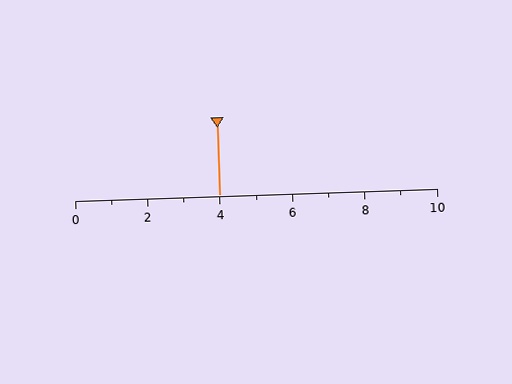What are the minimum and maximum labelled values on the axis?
The axis runs from 0 to 10.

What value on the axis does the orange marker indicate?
The marker indicates approximately 4.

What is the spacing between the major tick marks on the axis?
The major ticks are spaced 2 apart.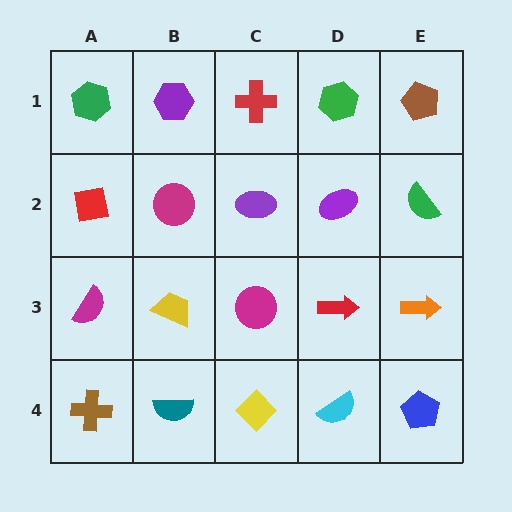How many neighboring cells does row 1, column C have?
3.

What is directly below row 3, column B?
A teal semicircle.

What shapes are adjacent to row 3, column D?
A purple ellipse (row 2, column D), a cyan semicircle (row 4, column D), a magenta circle (row 3, column C), an orange arrow (row 3, column E).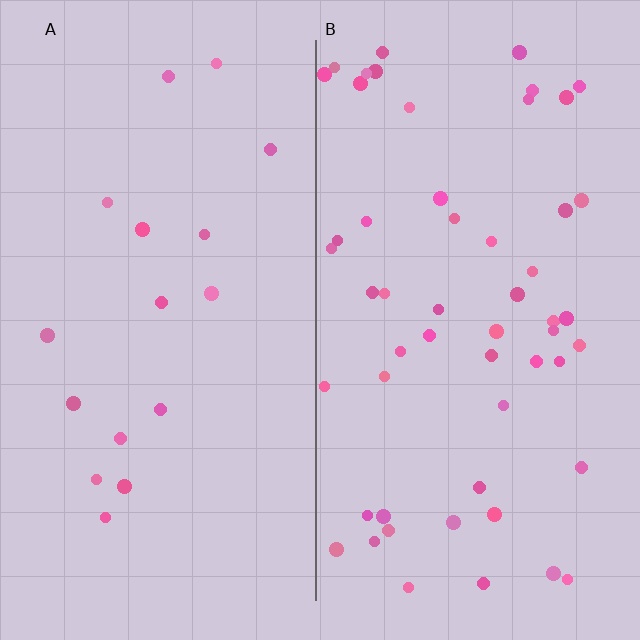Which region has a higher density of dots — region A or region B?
B (the right).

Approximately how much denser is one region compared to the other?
Approximately 3.3× — region B over region A.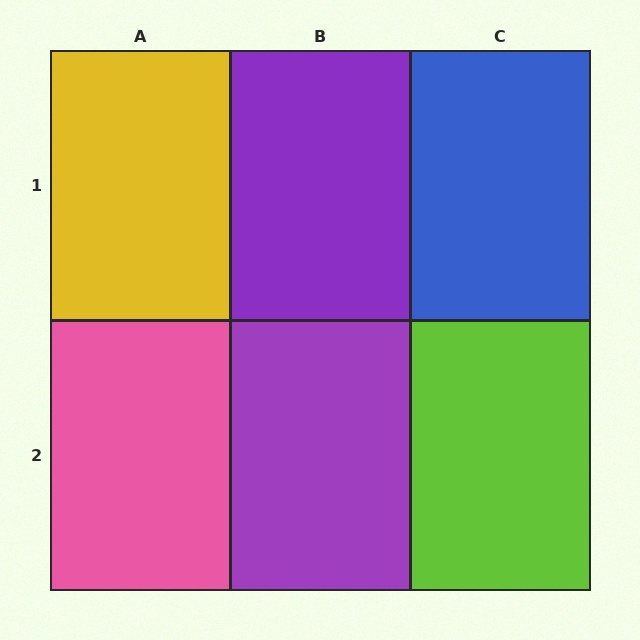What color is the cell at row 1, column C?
Blue.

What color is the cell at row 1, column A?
Yellow.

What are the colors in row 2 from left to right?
Pink, purple, lime.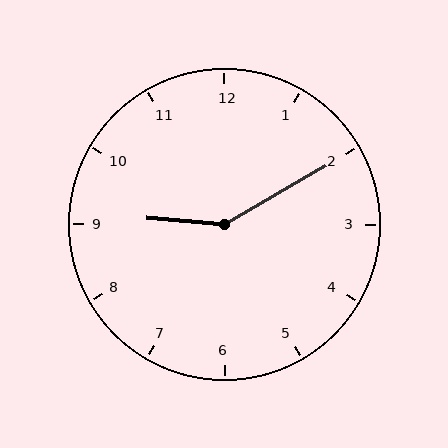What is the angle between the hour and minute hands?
Approximately 145 degrees.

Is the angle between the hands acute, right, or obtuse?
It is obtuse.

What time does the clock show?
9:10.